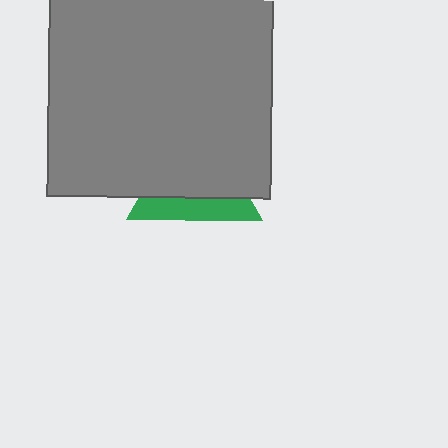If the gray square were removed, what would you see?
You would see the complete green triangle.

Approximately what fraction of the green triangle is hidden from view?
Roughly 67% of the green triangle is hidden behind the gray square.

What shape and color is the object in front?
The object in front is a gray square.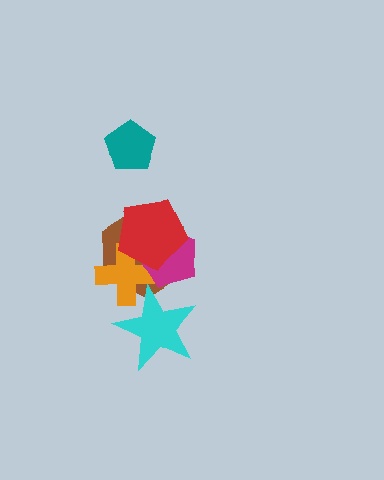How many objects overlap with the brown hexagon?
4 objects overlap with the brown hexagon.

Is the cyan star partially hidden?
No, no other shape covers it.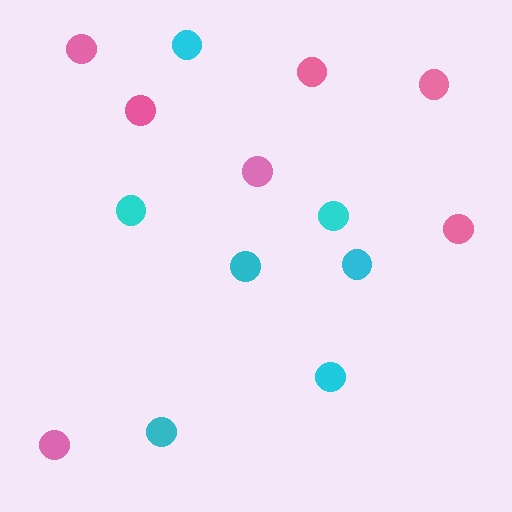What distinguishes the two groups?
There are 2 groups: one group of pink circles (7) and one group of cyan circles (7).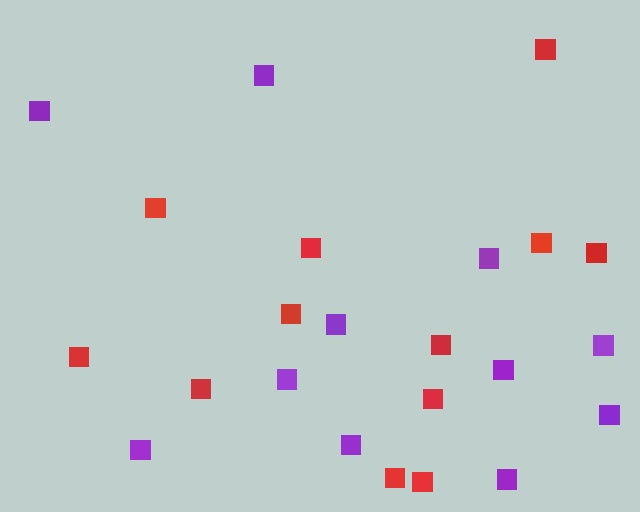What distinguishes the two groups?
There are 2 groups: one group of red squares (12) and one group of purple squares (11).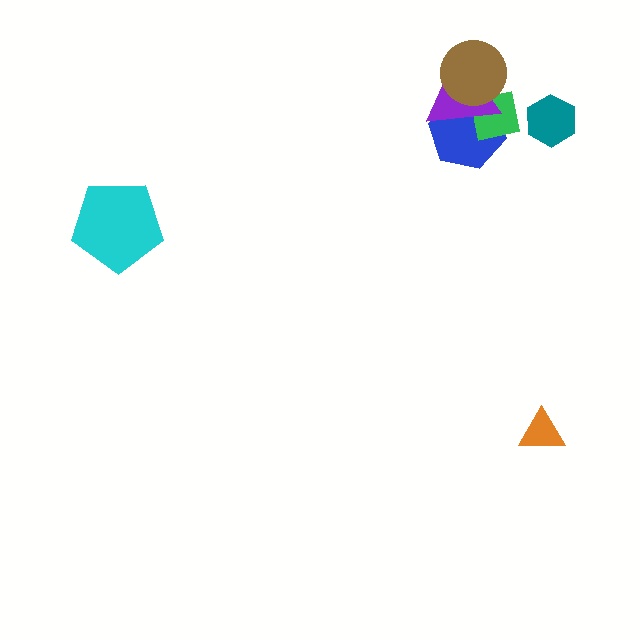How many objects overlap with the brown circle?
3 objects overlap with the brown circle.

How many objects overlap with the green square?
3 objects overlap with the green square.